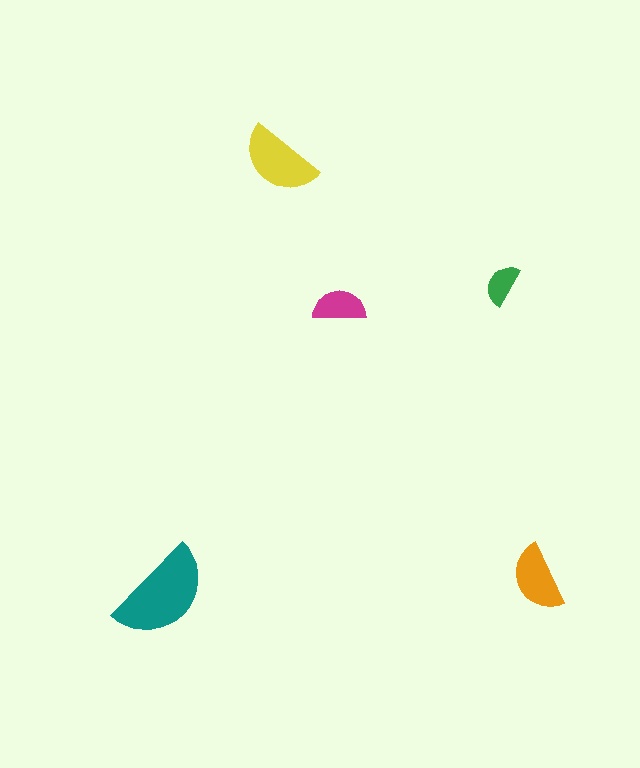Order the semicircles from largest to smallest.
the teal one, the yellow one, the orange one, the magenta one, the green one.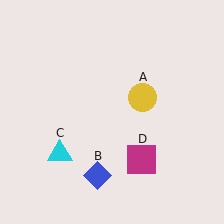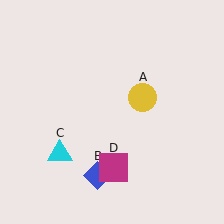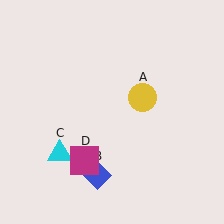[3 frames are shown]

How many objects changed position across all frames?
1 object changed position: magenta square (object D).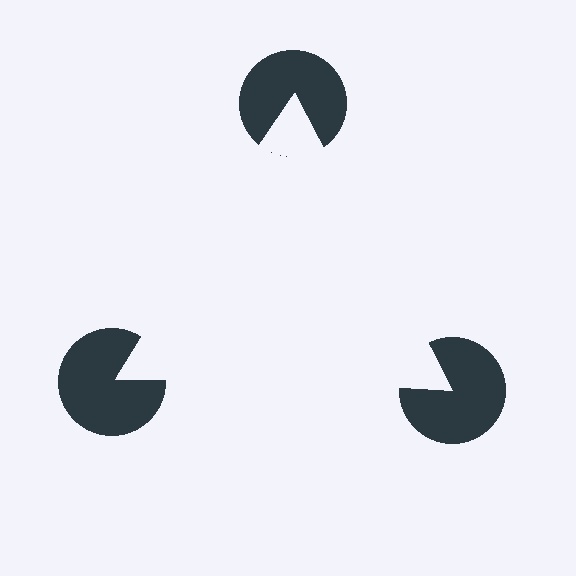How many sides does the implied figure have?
3 sides.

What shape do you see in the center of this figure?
An illusory triangle — its edges are inferred from the aligned wedge cuts in the pac-man discs, not physically drawn.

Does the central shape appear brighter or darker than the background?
It typically appears slightly brighter than the background, even though no actual brightness change is drawn.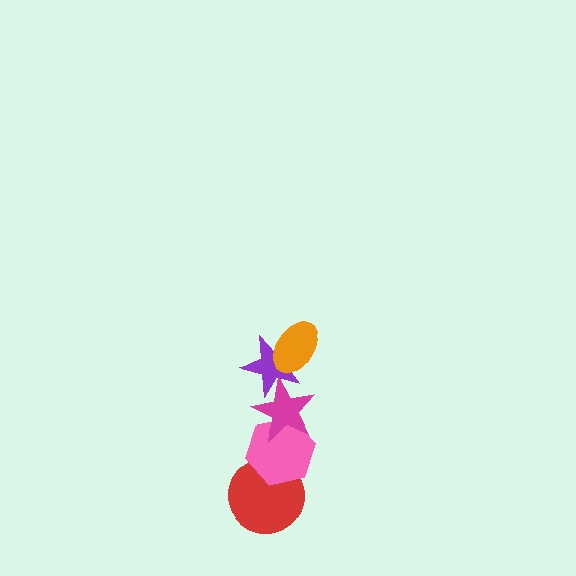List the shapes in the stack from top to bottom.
From top to bottom: the orange ellipse, the purple star, the magenta star, the pink hexagon, the red circle.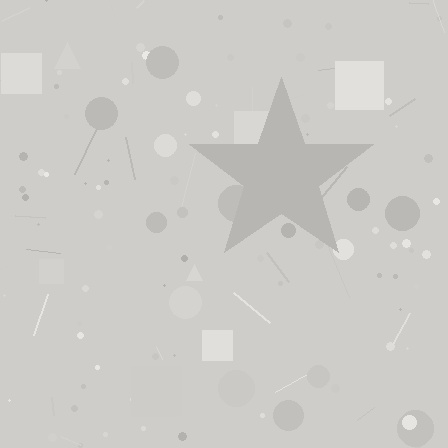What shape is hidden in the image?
A star is hidden in the image.